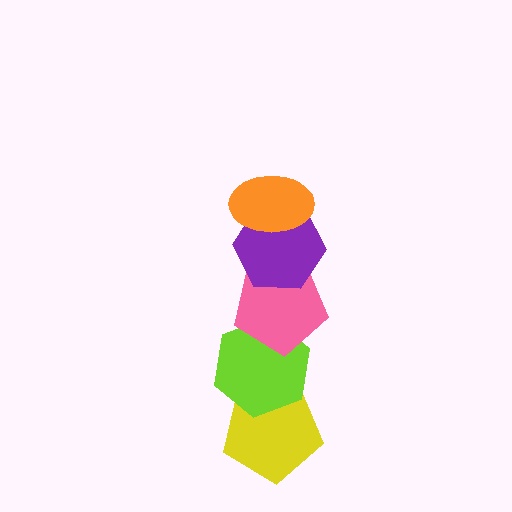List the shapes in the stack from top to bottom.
From top to bottom: the orange ellipse, the purple hexagon, the pink pentagon, the lime hexagon, the yellow pentagon.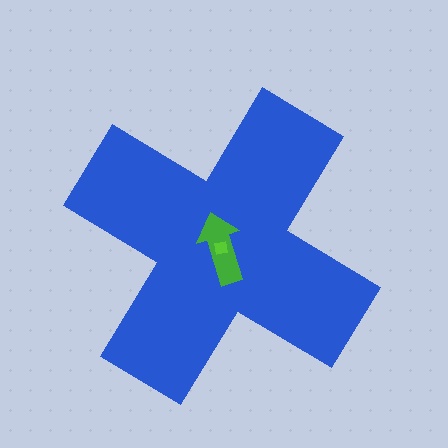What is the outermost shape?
The blue cross.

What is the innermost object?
The lime square.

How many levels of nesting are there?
3.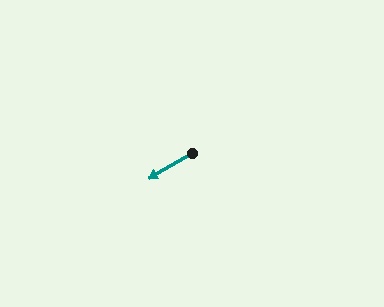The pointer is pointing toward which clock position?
Roughly 8 o'clock.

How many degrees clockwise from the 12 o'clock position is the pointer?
Approximately 241 degrees.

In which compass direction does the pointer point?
Southwest.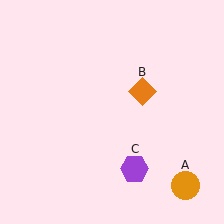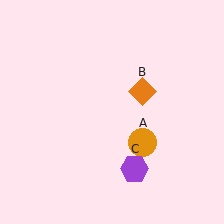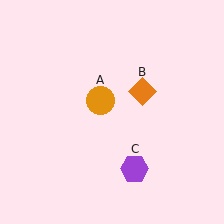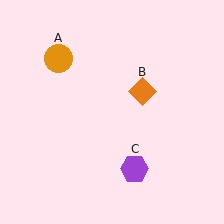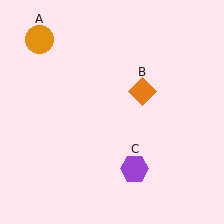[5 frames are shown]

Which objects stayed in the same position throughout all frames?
Orange diamond (object B) and purple hexagon (object C) remained stationary.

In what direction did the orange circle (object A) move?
The orange circle (object A) moved up and to the left.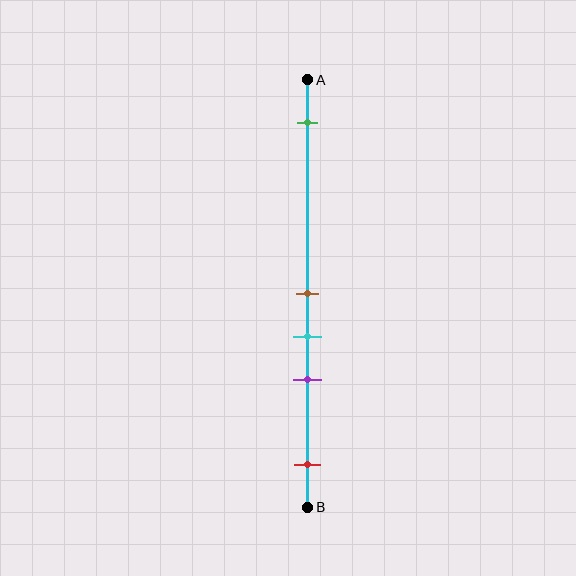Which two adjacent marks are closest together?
The brown and cyan marks are the closest adjacent pair.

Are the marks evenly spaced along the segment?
No, the marks are not evenly spaced.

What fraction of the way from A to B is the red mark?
The red mark is approximately 90% (0.9) of the way from A to B.